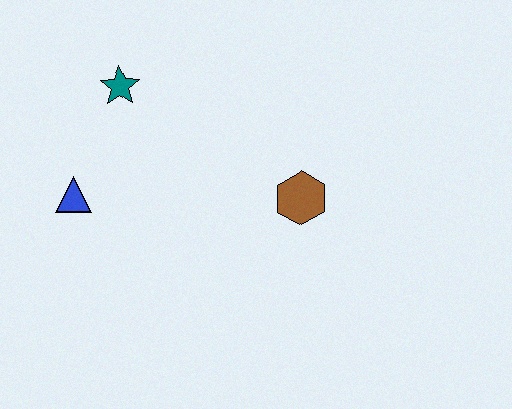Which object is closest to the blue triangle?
The teal star is closest to the blue triangle.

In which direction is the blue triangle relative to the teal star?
The blue triangle is below the teal star.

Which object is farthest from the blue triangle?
The brown hexagon is farthest from the blue triangle.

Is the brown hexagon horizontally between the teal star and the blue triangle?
No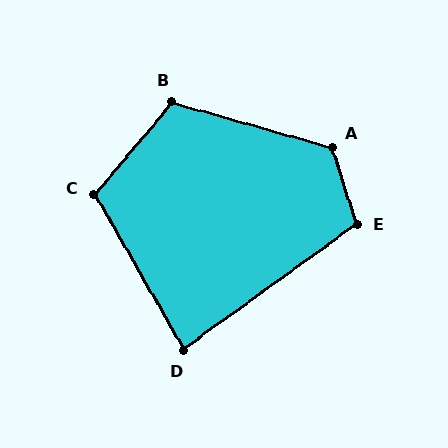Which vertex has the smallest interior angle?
D, at approximately 84 degrees.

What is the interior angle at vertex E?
Approximately 109 degrees (obtuse).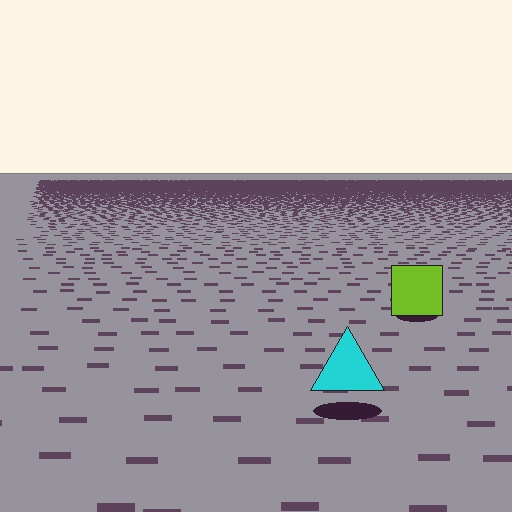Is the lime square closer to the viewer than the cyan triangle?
No. The cyan triangle is closer — you can tell from the texture gradient: the ground texture is coarser near it.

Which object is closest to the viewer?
The cyan triangle is closest. The texture marks near it are larger and more spread out.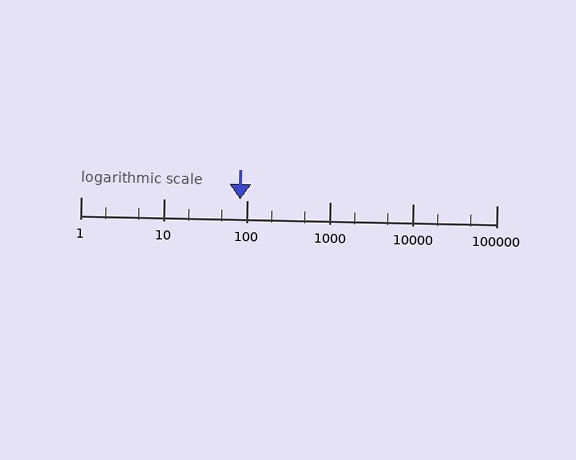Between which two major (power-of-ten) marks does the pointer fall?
The pointer is between 10 and 100.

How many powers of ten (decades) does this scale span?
The scale spans 5 decades, from 1 to 100000.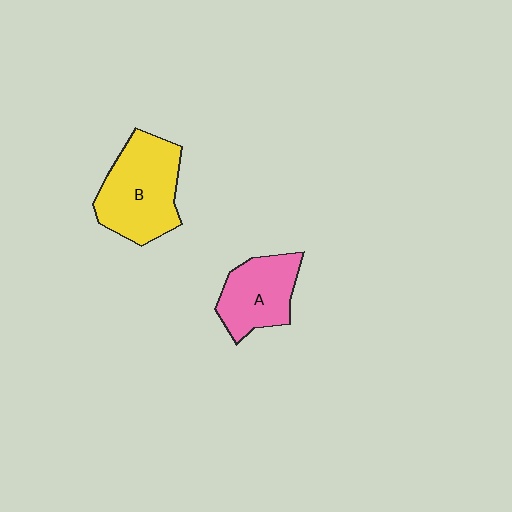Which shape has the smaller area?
Shape A (pink).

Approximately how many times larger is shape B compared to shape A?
Approximately 1.4 times.